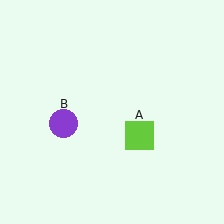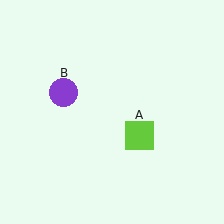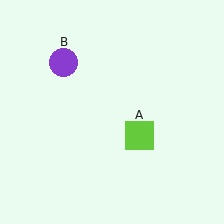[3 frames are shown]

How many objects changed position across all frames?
1 object changed position: purple circle (object B).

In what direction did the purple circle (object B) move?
The purple circle (object B) moved up.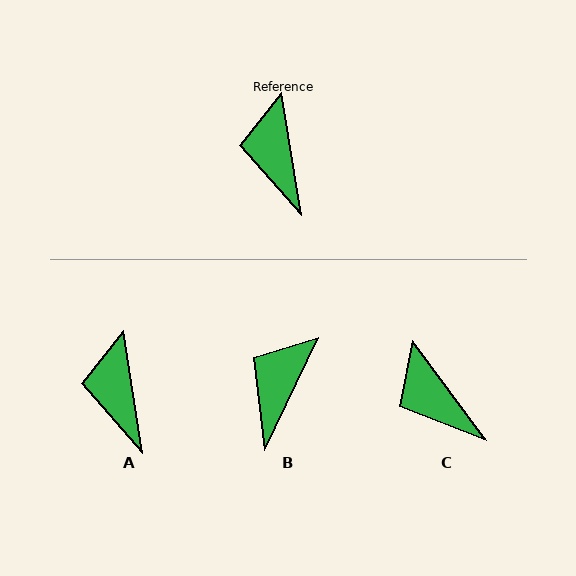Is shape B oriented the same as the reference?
No, it is off by about 35 degrees.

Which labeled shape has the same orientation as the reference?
A.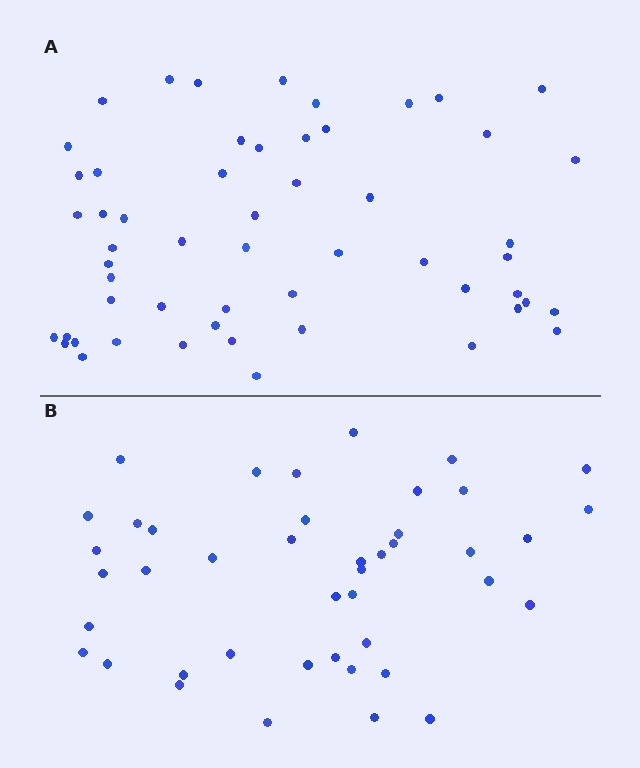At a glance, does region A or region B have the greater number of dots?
Region A (the top region) has more dots.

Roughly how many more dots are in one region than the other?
Region A has roughly 12 or so more dots than region B.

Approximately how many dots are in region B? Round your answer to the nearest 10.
About 40 dots. (The exact count is 43, which rounds to 40.)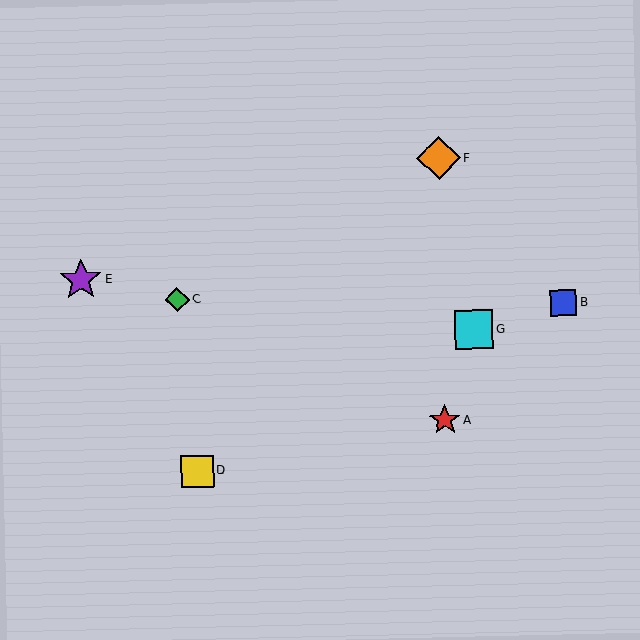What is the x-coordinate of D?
Object D is at x≈197.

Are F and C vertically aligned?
No, F is at x≈439 and C is at x≈177.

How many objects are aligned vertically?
2 objects (A, F) are aligned vertically.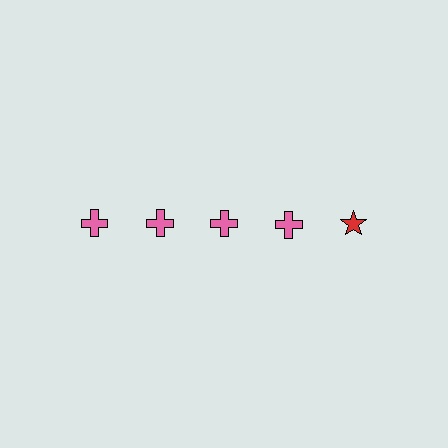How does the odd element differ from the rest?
It differs in both color (red instead of pink) and shape (star instead of cross).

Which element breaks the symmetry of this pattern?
The red star in the top row, rightmost column breaks the symmetry. All other shapes are pink crosses.